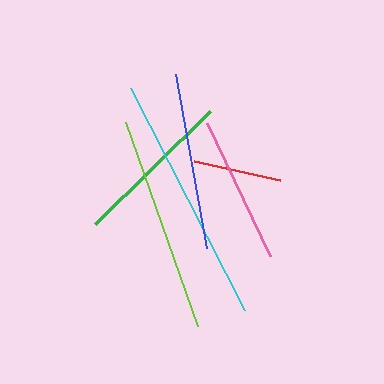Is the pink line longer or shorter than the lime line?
The lime line is longer than the pink line.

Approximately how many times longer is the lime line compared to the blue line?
The lime line is approximately 1.2 times the length of the blue line.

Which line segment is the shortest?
The red line is the shortest at approximately 88 pixels.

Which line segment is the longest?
The cyan line is the longest at approximately 250 pixels.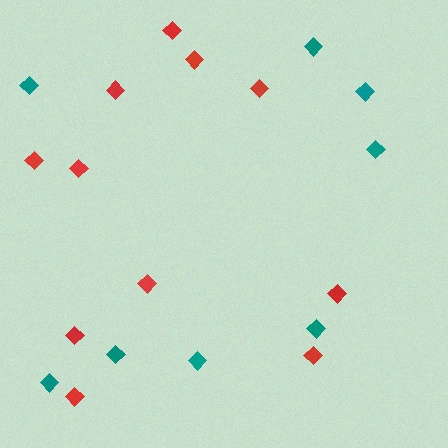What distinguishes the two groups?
There are 2 groups: one group of teal diamonds (8) and one group of red diamonds (11).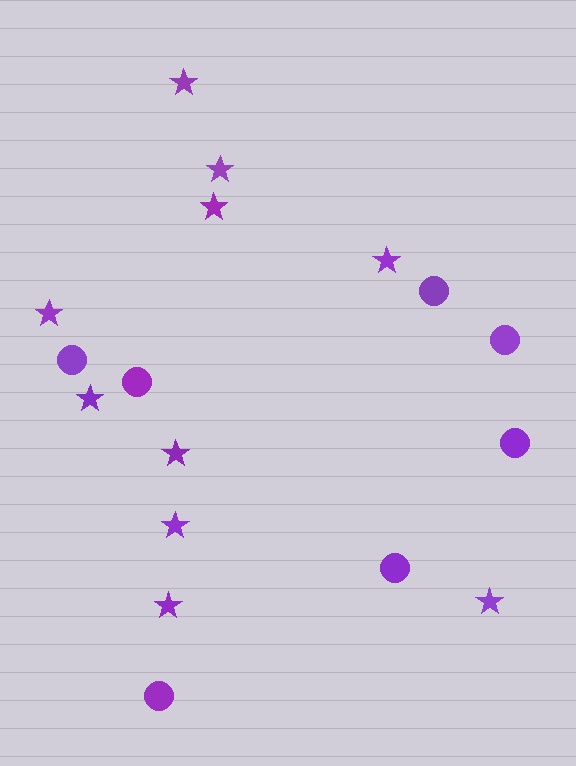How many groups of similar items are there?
There are 2 groups: one group of stars (10) and one group of circles (7).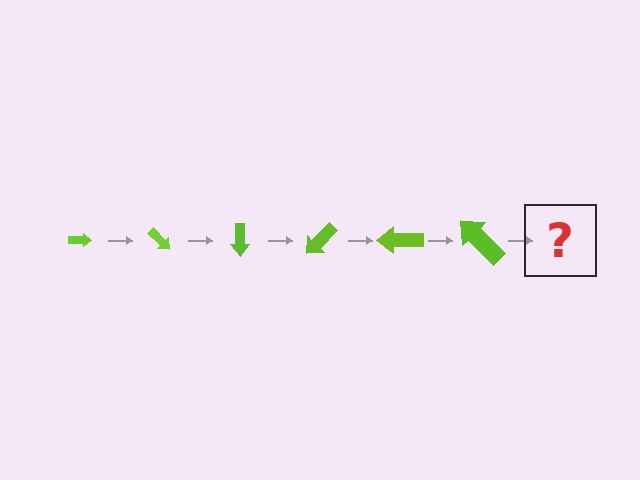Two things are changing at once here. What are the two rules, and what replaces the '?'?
The two rules are that the arrow grows larger each step and it rotates 45 degrees each step. The '?' should be an arrow, larger than the previous one and rotated 270 degrees from the start.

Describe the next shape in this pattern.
It should be an arrow, larger than the previous one and rotated 270 degrees from the start.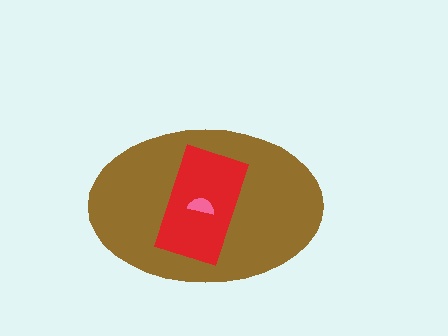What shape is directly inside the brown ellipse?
The red rectangle.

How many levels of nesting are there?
3.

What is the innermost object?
The pink semicircle.